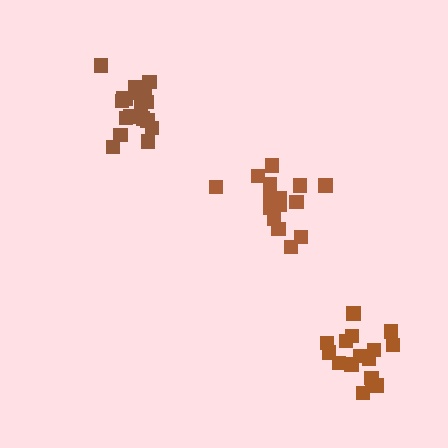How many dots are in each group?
Group 1: 16 dots, Group 2: 19 dots, Group 3: 17 dots (52 total).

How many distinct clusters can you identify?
There are 3 distinct clusters.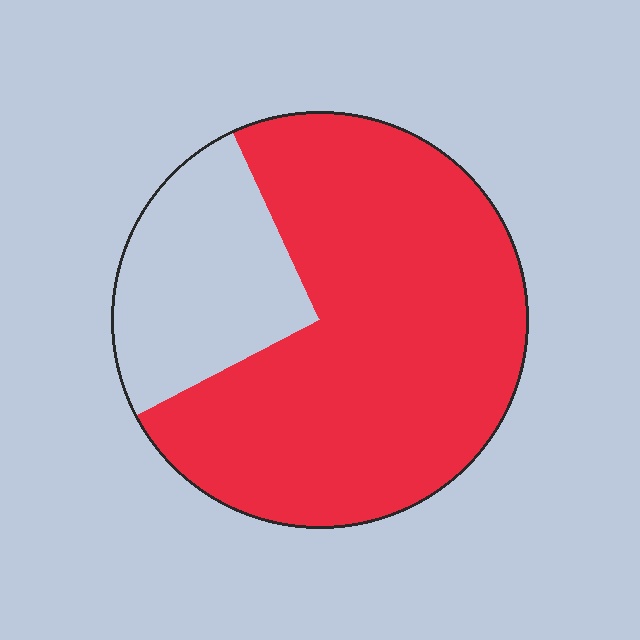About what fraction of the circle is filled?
About three quarters (3/4).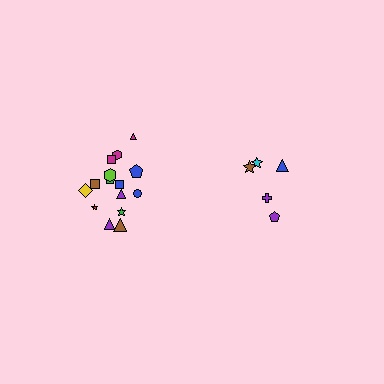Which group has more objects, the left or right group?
The left group.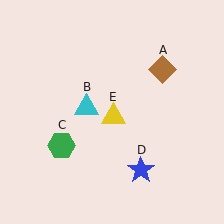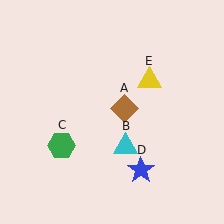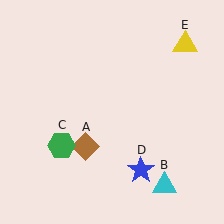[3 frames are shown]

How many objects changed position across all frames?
3 objects changed position: brown diamond (object A), cyan triangle (object B), yellow triangle (object E).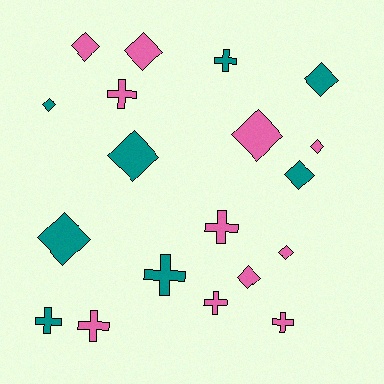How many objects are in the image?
There are 19 objects.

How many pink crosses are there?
There are 5 pink crosses.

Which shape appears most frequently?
Diamond, with 11 objects.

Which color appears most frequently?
Pink, with 11 objects.